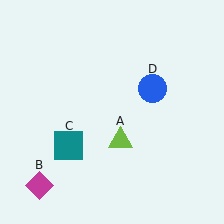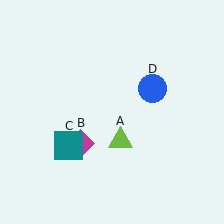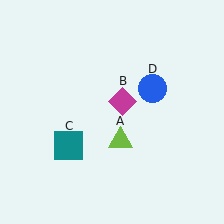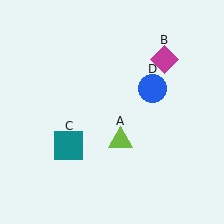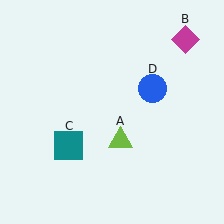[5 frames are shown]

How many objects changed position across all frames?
1 object changed position: magenta diamond (object B).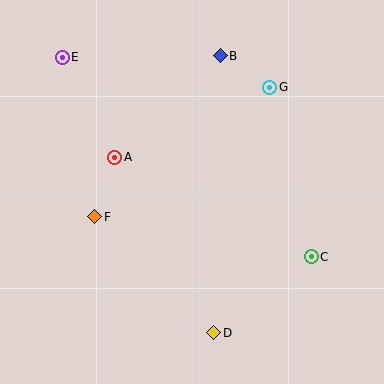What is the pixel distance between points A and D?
The distance between A and D is 201 pixels.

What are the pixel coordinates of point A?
Point A is at (115, 157).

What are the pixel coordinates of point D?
Point D is at (214, 333).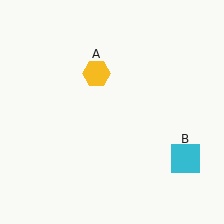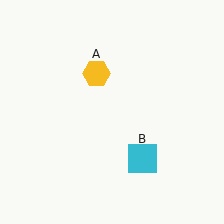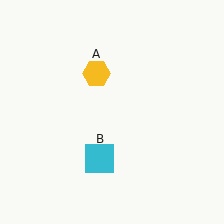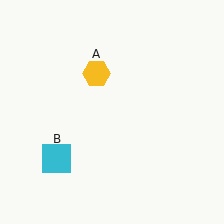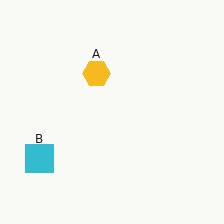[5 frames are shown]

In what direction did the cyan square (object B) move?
The cyan square (object B) moved left.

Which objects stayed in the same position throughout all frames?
Yellow hexagon (object A) remained stationary.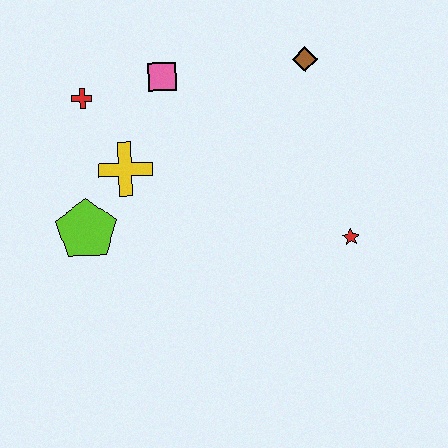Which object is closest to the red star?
The brown diamond is closest to the red star.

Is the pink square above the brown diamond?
No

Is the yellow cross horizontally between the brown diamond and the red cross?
Yes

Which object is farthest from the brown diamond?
The lime pentagon is farthest from the brown diamond.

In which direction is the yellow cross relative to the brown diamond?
The yellow cross is to the left of the brown diamond.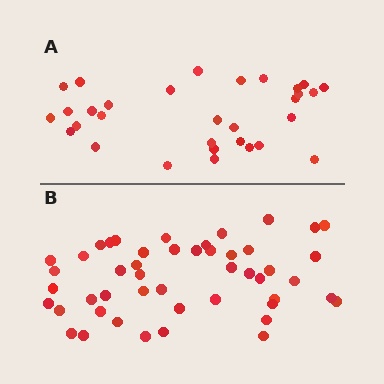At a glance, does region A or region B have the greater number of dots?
Region B (the bottom region) has more dots.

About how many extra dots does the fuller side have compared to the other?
Region B has approximately 15 more dots than region A.